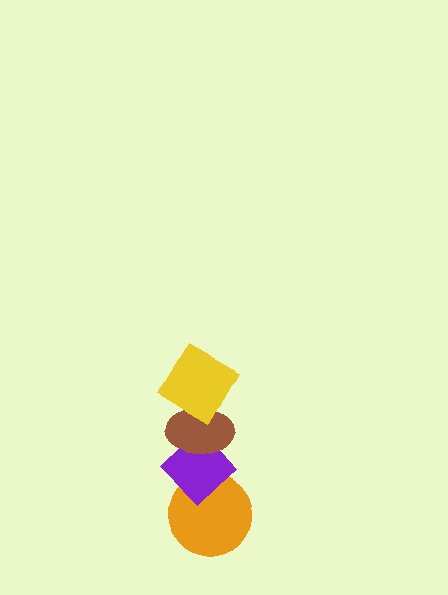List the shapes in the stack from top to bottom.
From top to bottom: the yellow diamond, the brown ellipse, the purple diamond, the orange circle.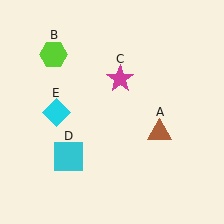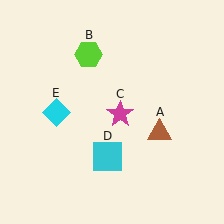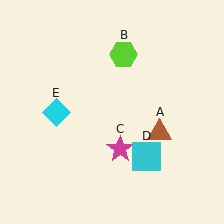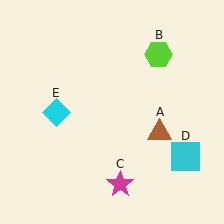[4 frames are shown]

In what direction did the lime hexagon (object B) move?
The lime hexagon (object B) moved right.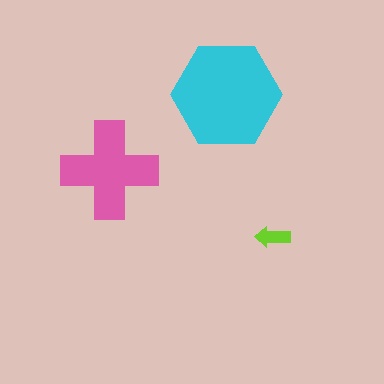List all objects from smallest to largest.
The lime arrow, the pink cross, the cyan hexagon.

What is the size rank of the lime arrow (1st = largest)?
3rd.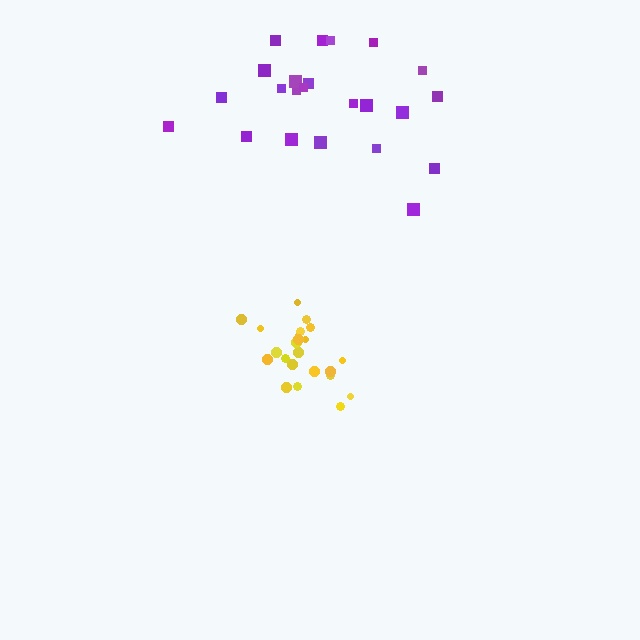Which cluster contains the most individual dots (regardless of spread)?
Yellow (23).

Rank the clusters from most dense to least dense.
yellow, purple.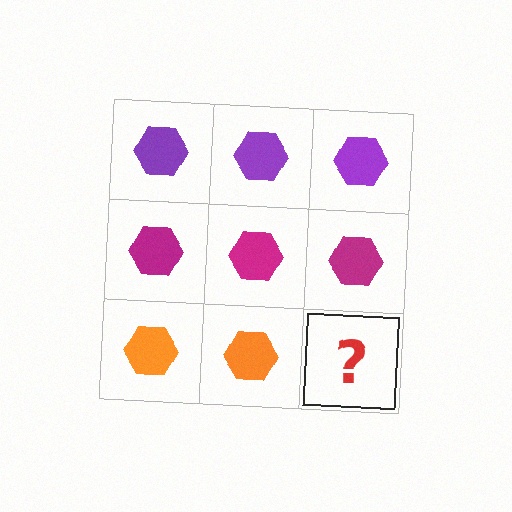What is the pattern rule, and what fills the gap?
The rule is that each row has a consistent color. The gap should be filled with an orange hexagon.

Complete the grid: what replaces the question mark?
The question mark should be replaced with an orange hexagon.